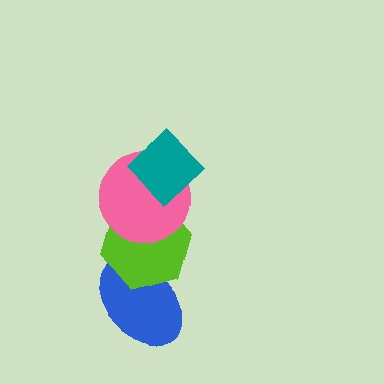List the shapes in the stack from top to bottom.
From top to bottom: the teal diamond, the pink circle, the lime hexagon, the blue ellipse.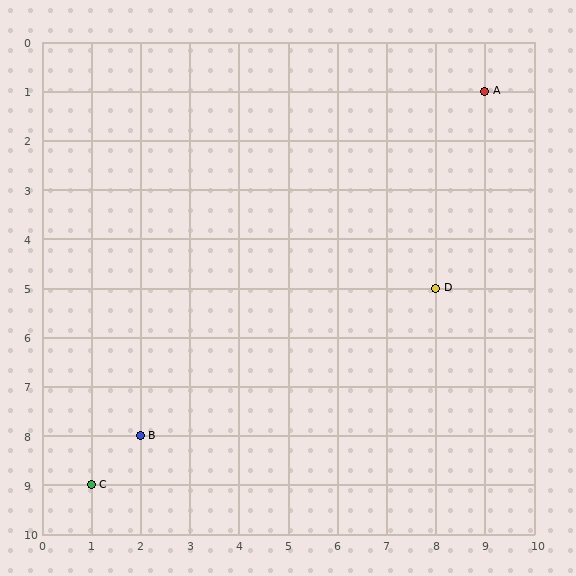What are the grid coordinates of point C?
Point C is at grid coordinates (1, 9).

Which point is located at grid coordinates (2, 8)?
Point B is at (2, 8).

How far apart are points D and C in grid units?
Points D and C are 7 columns and 4 rows apart (about 8.1 grid units diagonally).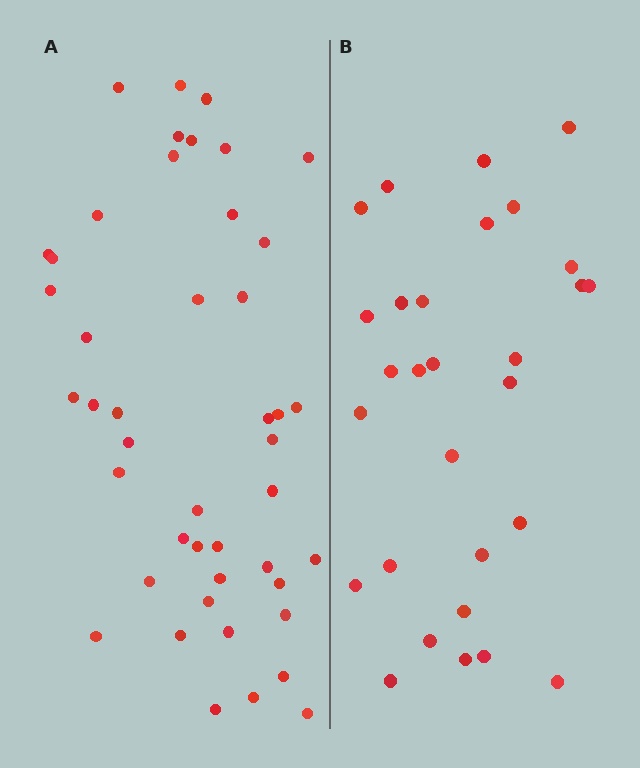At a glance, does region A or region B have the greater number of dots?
Region A (the left region) has more dots.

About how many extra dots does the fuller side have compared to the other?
Region A has approximately 15 more dots than region B.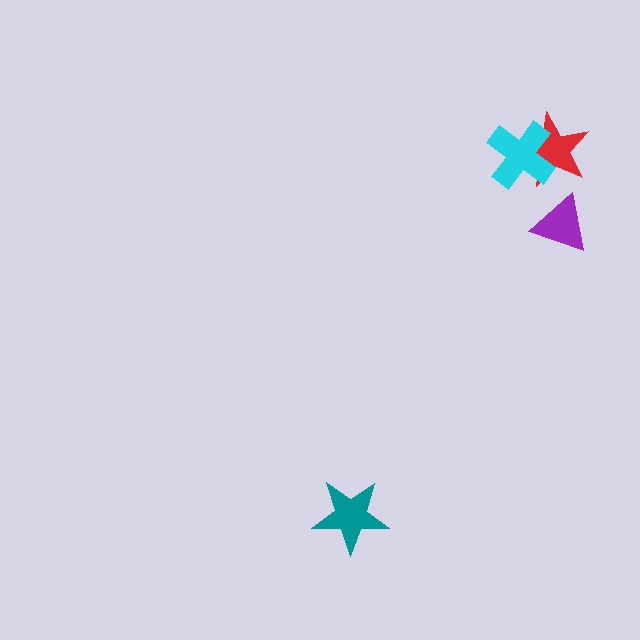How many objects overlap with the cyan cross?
1 object overlaps with the cyan cross.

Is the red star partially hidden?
Yes, it is partially covered by another shape.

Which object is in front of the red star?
The cyan cross is in front of the red star.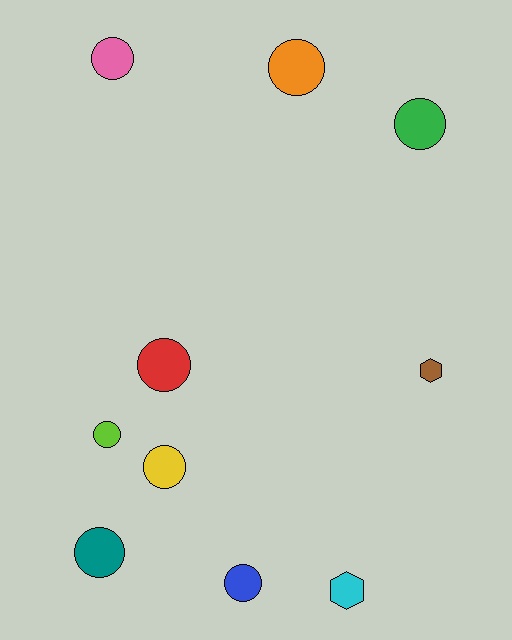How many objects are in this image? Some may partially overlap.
There are 10 objects.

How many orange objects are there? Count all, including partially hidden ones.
There is 1 orange object.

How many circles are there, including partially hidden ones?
There are 8 circles.